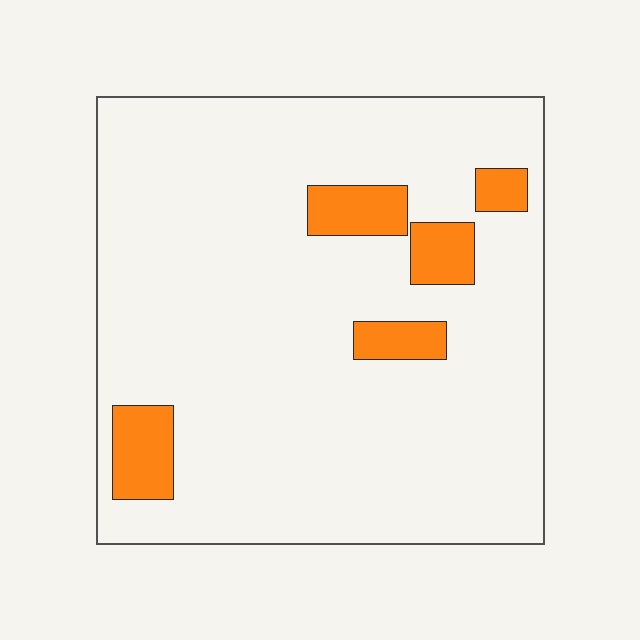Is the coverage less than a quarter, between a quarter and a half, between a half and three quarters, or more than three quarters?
Less than a quarter.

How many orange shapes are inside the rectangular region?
5.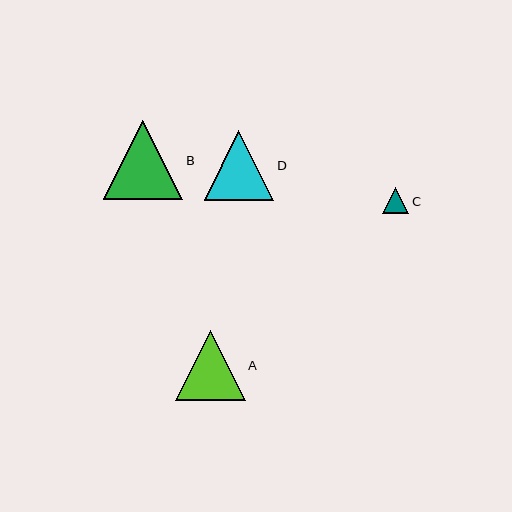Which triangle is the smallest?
Triangle C is the smallest with a size of approximately 26 pixels.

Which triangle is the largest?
Triangle B is the largest with a size of approximately 79 pixels.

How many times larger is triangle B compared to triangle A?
Triangle B is approximately 1.1 times the size of triangle A.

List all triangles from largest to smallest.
From largest to smallest: B, A, D, C.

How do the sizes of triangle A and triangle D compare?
Triangle A and triangle D are approximately the same size.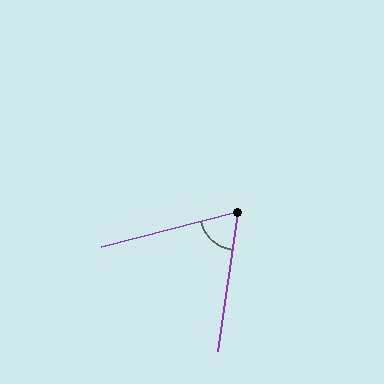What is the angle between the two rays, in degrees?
Approximately 68 degrees.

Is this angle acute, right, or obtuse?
It is acute.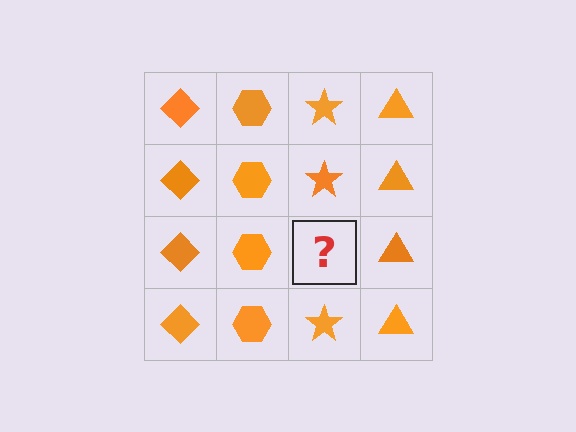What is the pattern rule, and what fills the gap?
The rule is that each column has a consistent shape. The gap should be filled with an orange star.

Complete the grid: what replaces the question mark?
The question mark should be replaced with an orange star.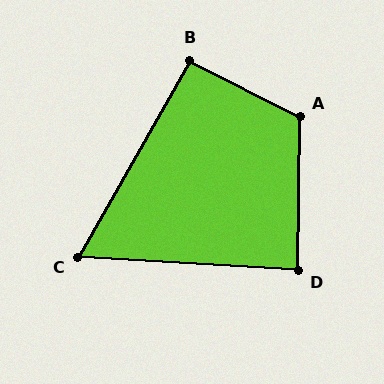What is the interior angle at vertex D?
Approximately 88 degrees (approximately right).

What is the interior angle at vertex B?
Approximately 92 degrees (approximately right).